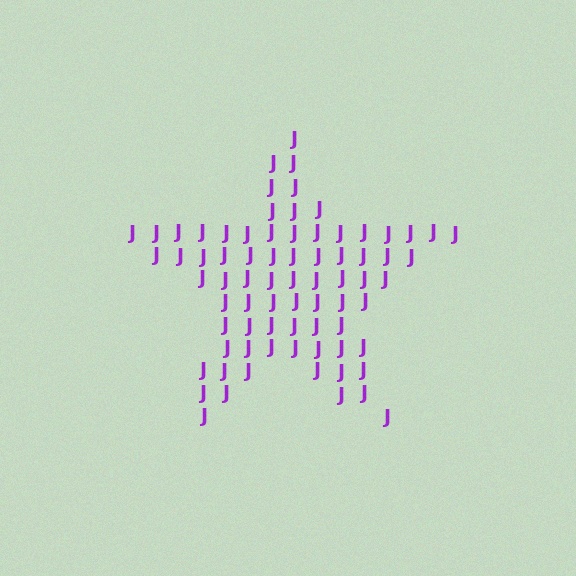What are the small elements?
The small elements are letter J's.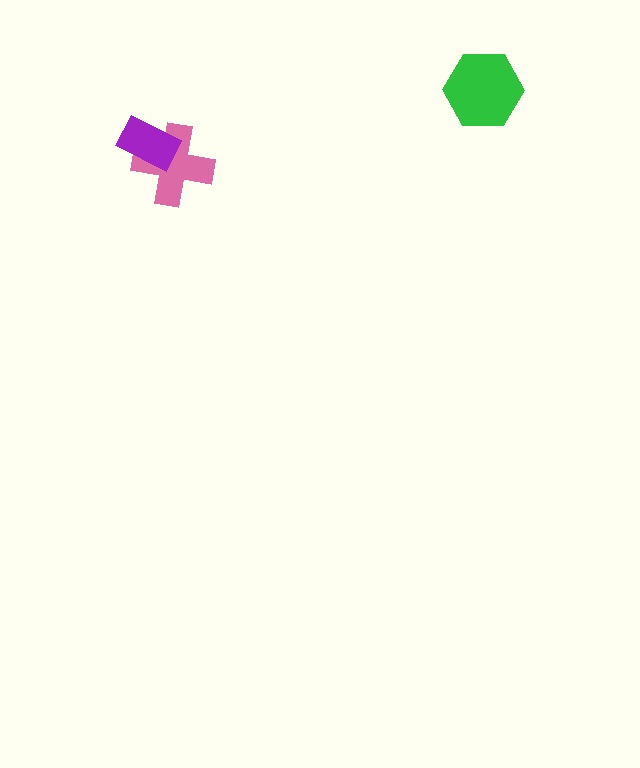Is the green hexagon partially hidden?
No, no other shape covers it.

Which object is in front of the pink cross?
The purple rectangle is in front of the pink cross.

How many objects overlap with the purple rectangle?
1 object overlaps with the purple rectangle.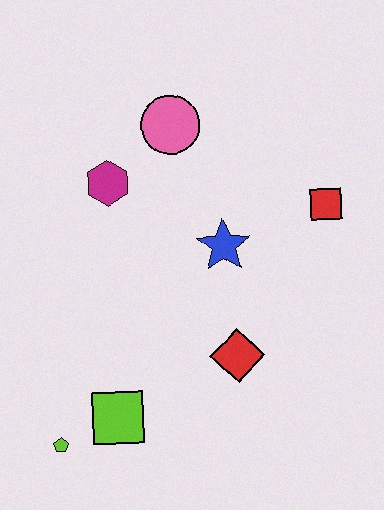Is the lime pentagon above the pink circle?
No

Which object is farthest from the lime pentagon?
The red square is farthest from the lime pentagon.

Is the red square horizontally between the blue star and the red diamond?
No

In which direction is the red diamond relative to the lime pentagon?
The red diamond is to the right of the lime pentagon.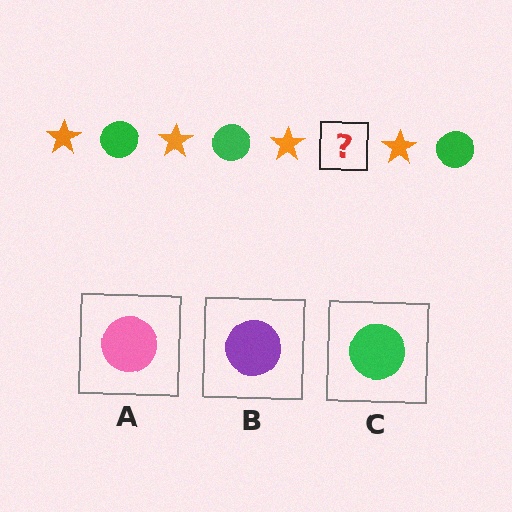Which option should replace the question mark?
Option C.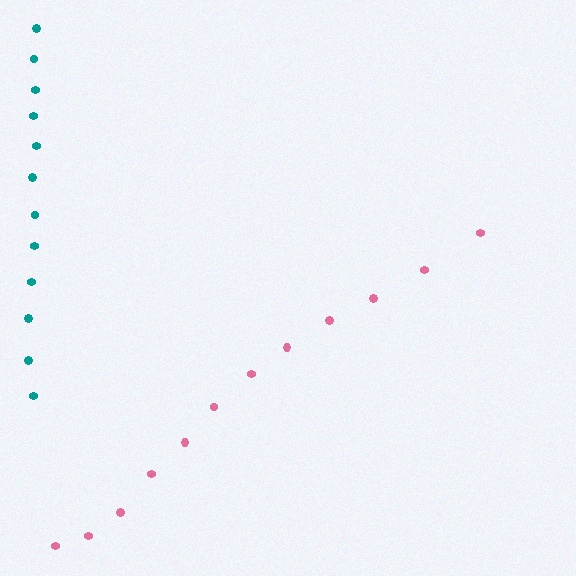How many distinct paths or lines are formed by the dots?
There are 2 distinct paths.